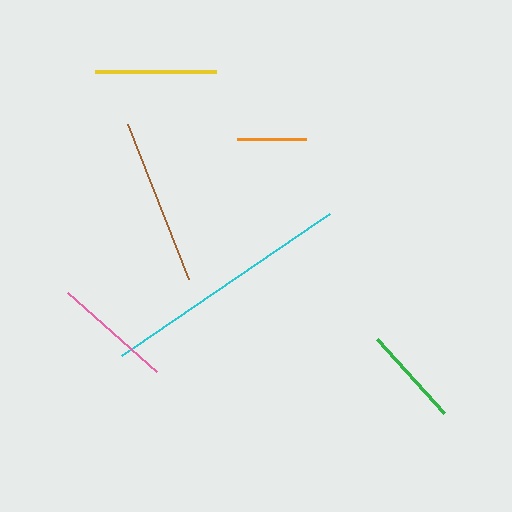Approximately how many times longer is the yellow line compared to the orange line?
The yellow line is approximately 1.8 times the length of the orange line.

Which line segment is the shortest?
The orange line is the shortest at approximately 69 pixels.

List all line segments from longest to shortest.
From longest to shortest: cyan, brown, yellow, pink, green, orange.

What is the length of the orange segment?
The orange segment is approximately 69 pixels long.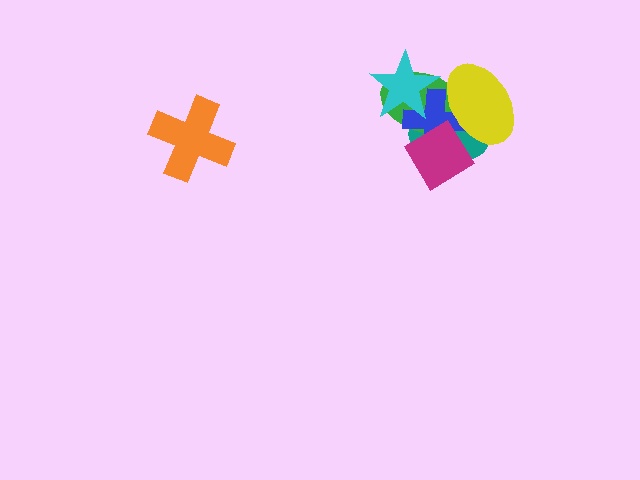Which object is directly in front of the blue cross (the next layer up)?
The magenta diamond is directly in front of the blue cross.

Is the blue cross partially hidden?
Yes, it is partially covered by another shape.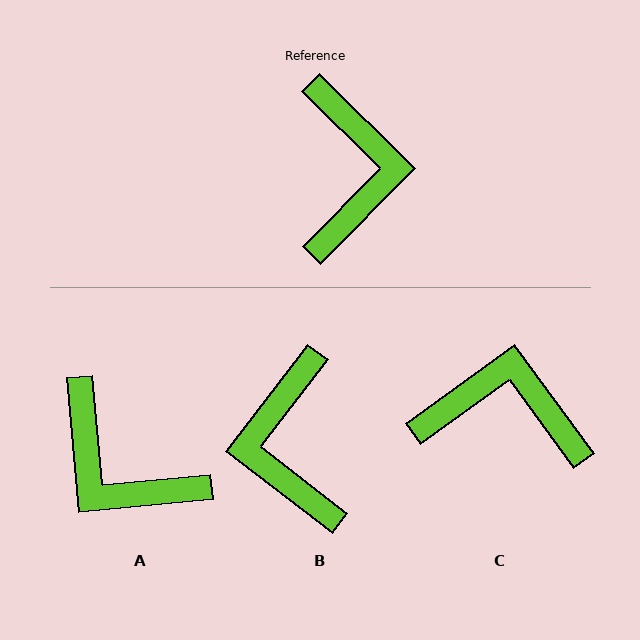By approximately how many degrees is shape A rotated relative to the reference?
Approximately 130 degrees clockwise.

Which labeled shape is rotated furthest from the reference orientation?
B, about 173 degrees away.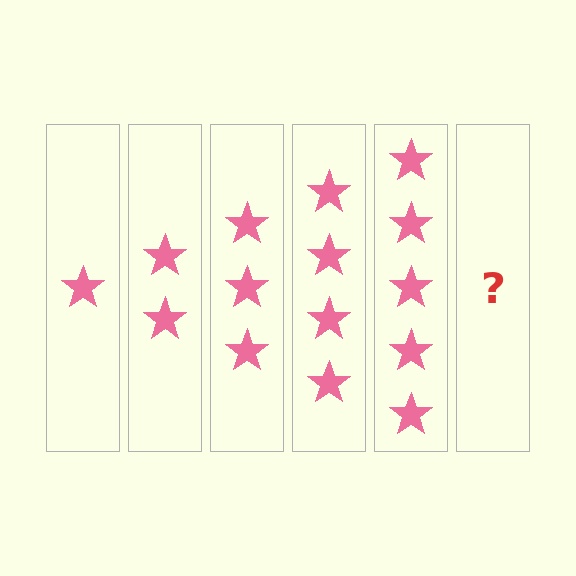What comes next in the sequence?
The next element should be 6 stars.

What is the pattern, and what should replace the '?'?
The pattern is that each step adds one more star. The '?' should be 6 stars.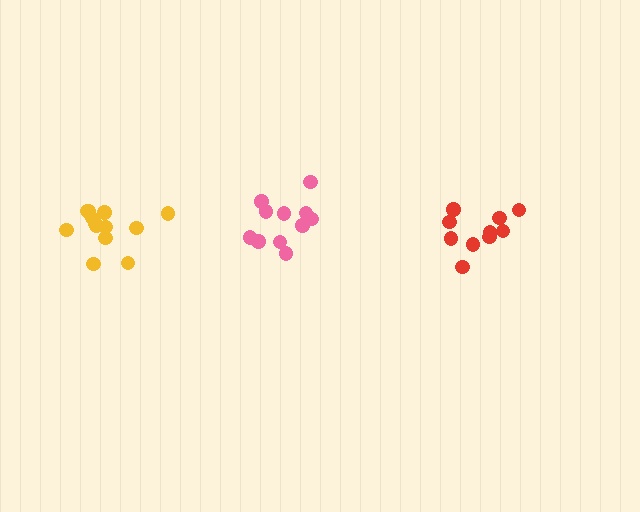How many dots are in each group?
Group 1: 11 dots, Group 2: 10 dots, Group 3: 13 dots (34 total).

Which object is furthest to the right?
The red cluster is rightmost.